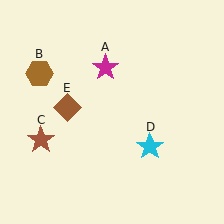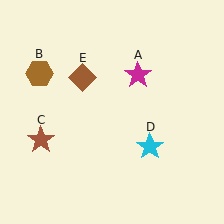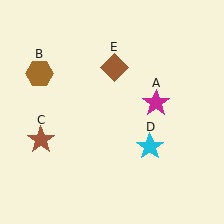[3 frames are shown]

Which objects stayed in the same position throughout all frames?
Brown hexagon (object B) and brown star (object C) and cyan star (object D) remained stationary.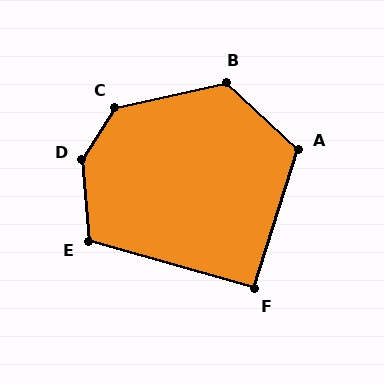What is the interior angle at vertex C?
Approximately 134 degrees (obtuse).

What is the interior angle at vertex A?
Approximately 115 degrees (obtuse).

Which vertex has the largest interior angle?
D, at approximately 143 degrees.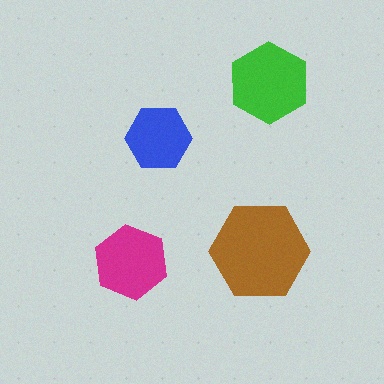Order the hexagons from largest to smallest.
the brown one, the green one, the magenta one, the blue one.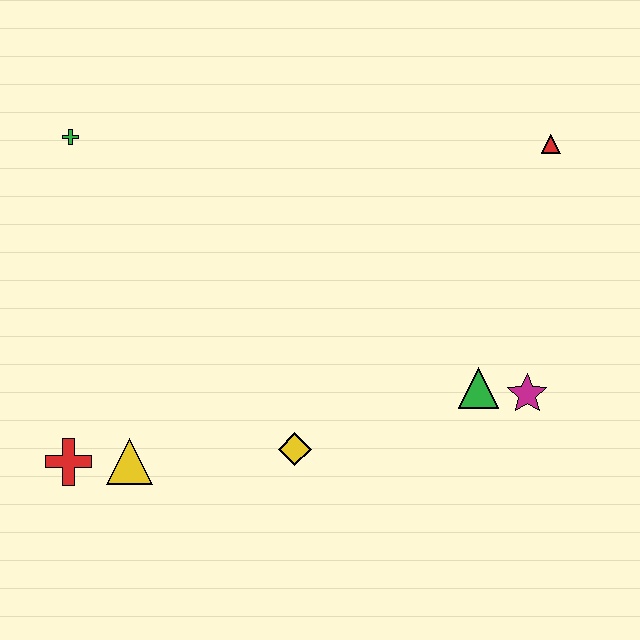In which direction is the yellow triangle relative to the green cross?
The yellow triangle is below the green cross.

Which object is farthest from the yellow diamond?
The red triangle is farthest from the yellow diamond.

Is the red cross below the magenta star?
Yes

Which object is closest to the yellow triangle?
The red cross is closest to the yellow triangle.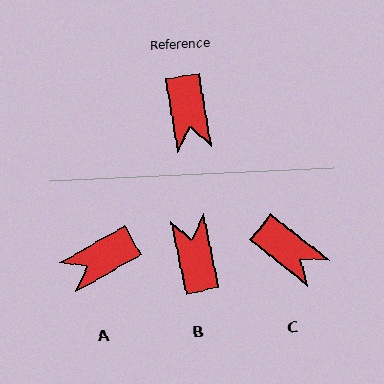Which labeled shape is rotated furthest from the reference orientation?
B, about 178 degrees away.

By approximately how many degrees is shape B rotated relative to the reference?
Approximately 178 degrees clockwise.